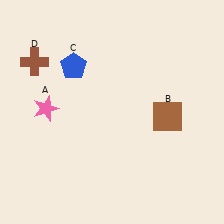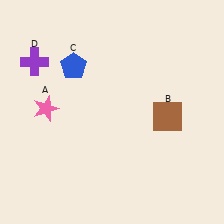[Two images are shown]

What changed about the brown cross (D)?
In Image 1, D is brown. In Image 2, it changed to purple.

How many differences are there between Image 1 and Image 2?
There is 1 difference between the two images.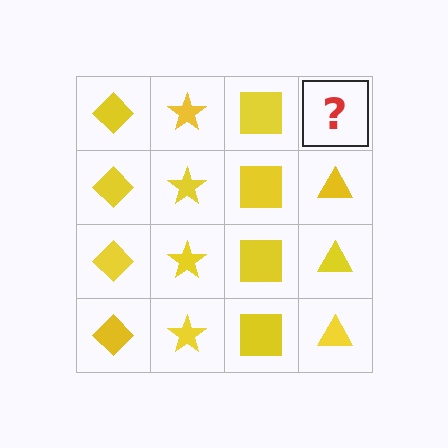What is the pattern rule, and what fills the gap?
The rule is that each column has a consistent shape. The gap should be filled with a yellow triangle.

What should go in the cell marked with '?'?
The missing cell should contain a yellow triangle.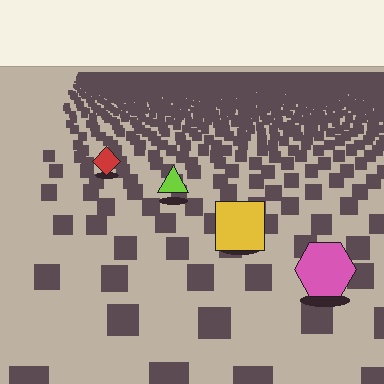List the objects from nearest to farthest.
From nearest to farthest: the pink hexagon, the yellow square, the lime triangle, the red diamond.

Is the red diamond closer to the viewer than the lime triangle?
No. The lime triangle is closer — you can tell from the texture gradient: the ground texture is coarser near it.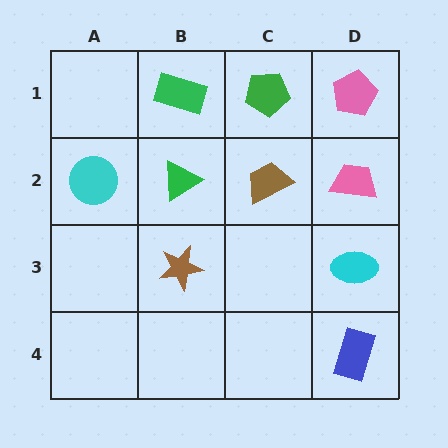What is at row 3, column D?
A cyan ellipse.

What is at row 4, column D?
A blue rectangle.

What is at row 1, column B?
A green rectangle.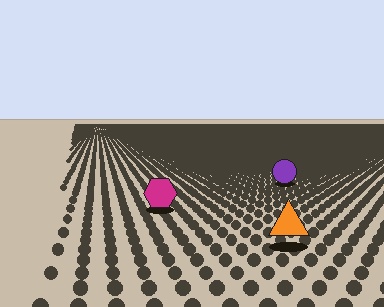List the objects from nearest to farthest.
From nearest to farthest: the orange triangle, the magenta hexagon, the purple circle.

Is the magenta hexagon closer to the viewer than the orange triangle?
No. The orange triangle is closer — you can tell from the texture gradient: the ground texture is coarser near it.